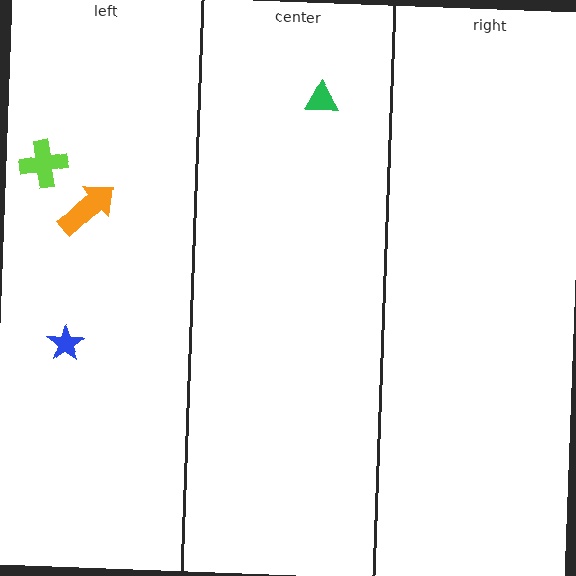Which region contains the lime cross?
The left region.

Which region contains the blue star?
The left region.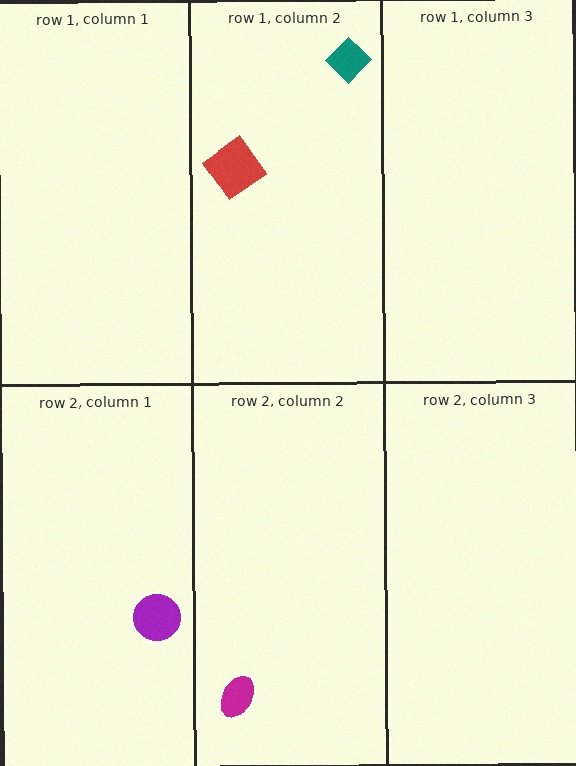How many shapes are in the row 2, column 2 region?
1.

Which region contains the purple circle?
The row 2, column 1 region.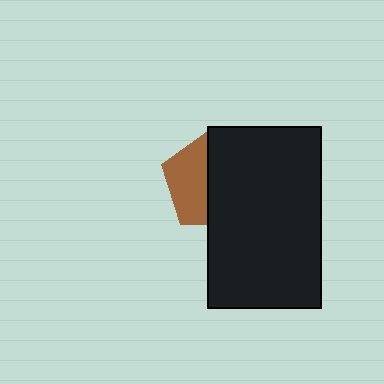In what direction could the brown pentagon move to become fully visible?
The brown pentagon could move left. That would shift it out from behind the black rectangle entirely.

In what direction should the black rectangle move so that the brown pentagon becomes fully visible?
The black rectangle should move right. That is the shortest direction to clear the overlap and leave the brown pentagon fully visible.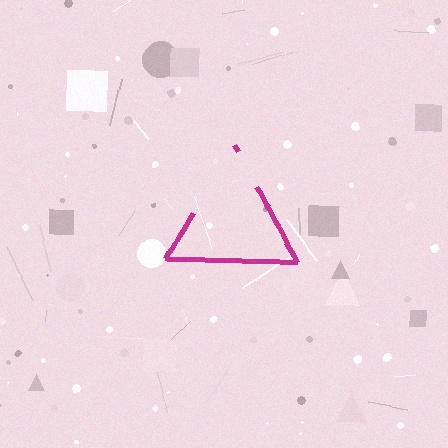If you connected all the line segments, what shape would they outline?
They would outline a triangle.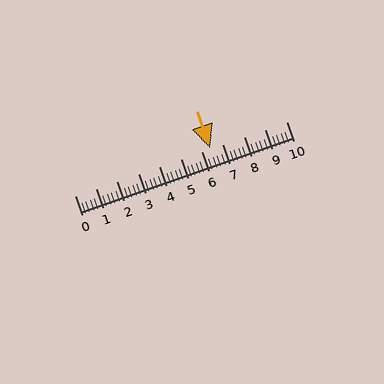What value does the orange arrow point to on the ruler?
The orange arrow points to approximately 6.4.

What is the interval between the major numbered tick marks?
The major tick marks are spaced 1 units apart.